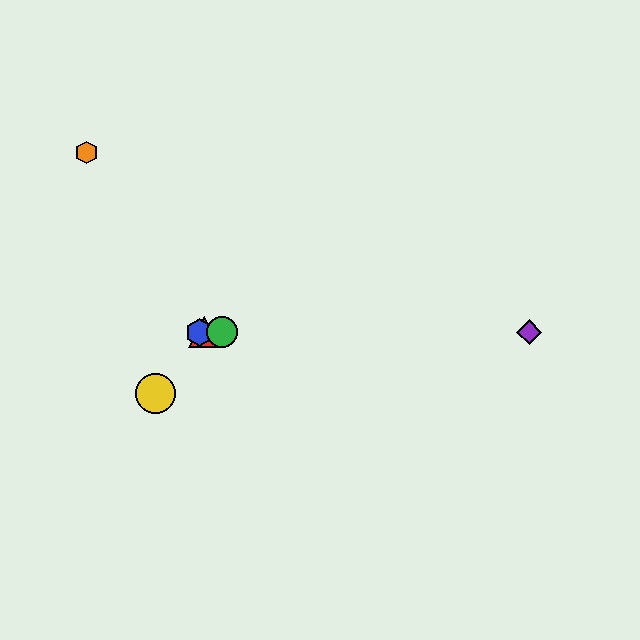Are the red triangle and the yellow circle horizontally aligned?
No, the red triangle is at y≈332 and the yellow circle is at y≈393.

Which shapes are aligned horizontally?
The red triangle, the blue hexagon, the green circle, the purple diamond are aligned horizontally.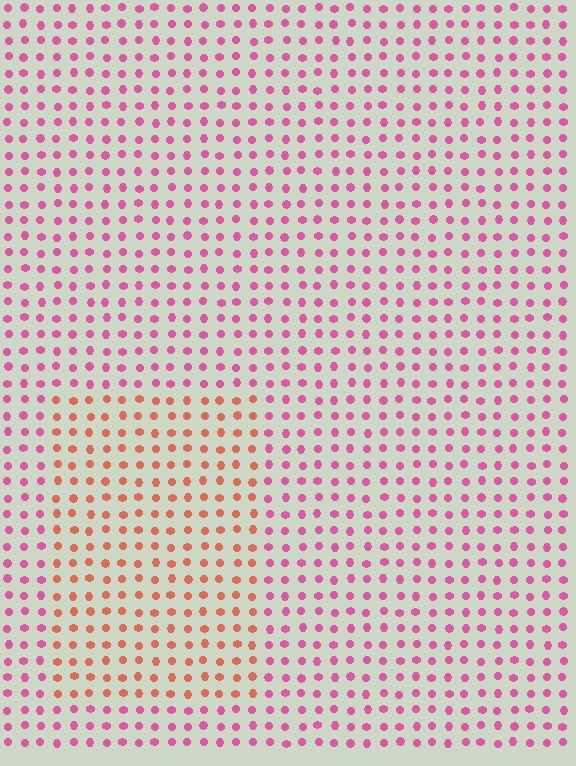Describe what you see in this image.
The image is filled with small pink elements in a uniform arrangement. A rectangle-shaped region is visible where the elements are tinted to a slightly different hue, forming a subtle color boundary.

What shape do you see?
I see a rectangle.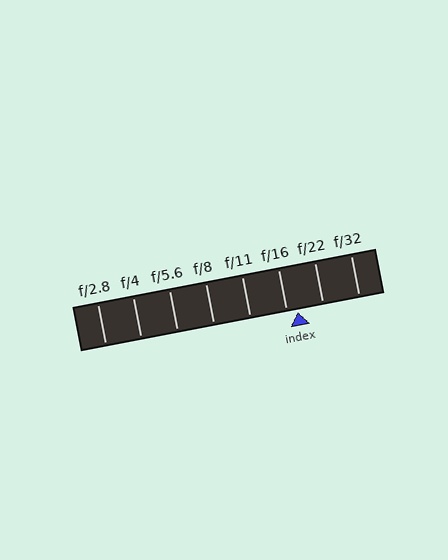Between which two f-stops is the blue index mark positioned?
The index mark is between f/16 and f/22.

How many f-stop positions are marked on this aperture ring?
There are 8 f-stop positions marked.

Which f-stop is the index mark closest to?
The index mark is closest to f/16.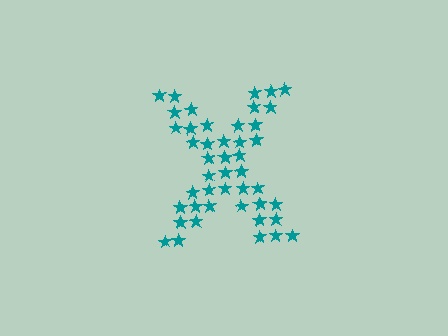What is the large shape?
The large shape is the letter X.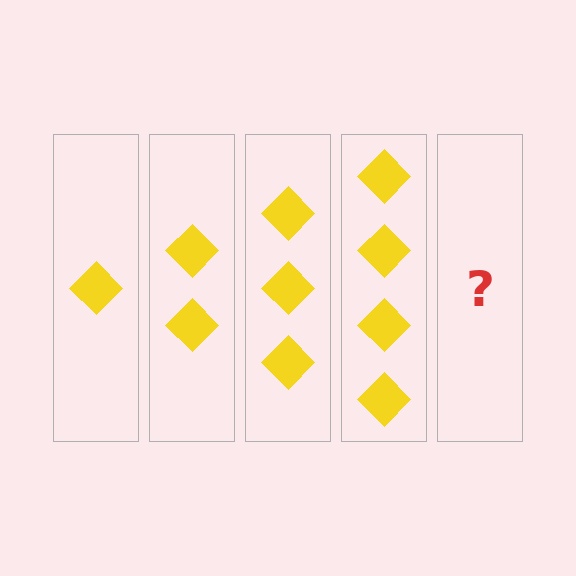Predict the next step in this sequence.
The next step is 5 diamonds.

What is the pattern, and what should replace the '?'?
The pattern is that each step adds one more diamond. The '?' should be 5 diamonds.